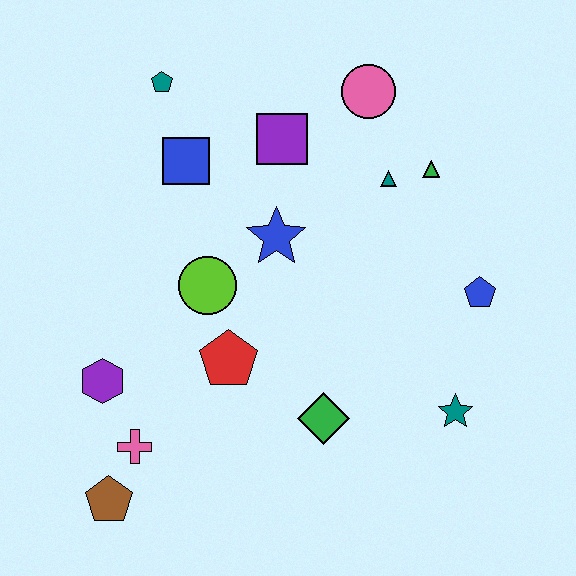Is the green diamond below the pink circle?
Yes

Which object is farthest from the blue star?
The brown pentagon is farthest from the blue star.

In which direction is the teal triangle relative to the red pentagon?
The teal triangle is above the red pentagon.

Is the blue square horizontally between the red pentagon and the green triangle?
No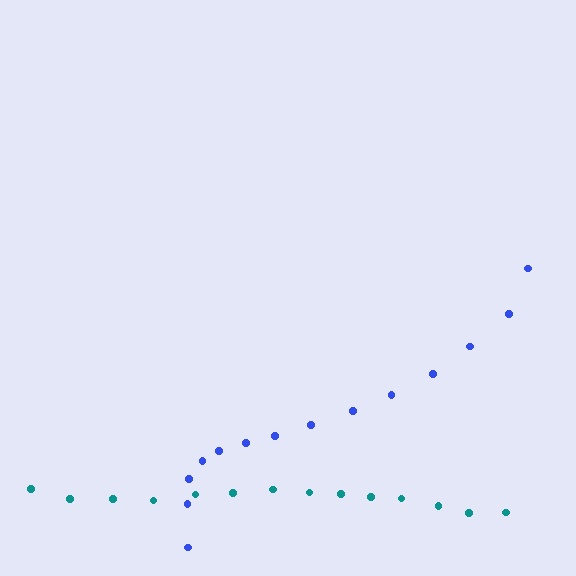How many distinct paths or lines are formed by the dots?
There are 2 distinct paths.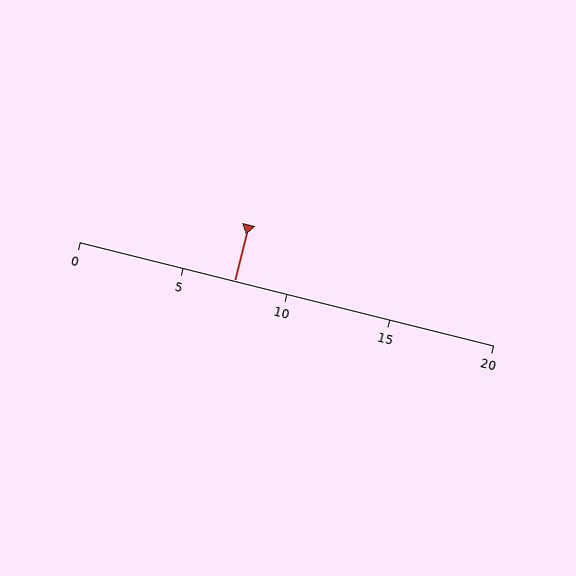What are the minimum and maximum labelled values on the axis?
The axis runs from 0 to 20.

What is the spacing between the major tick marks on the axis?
The major ticks are spaced 5 apart.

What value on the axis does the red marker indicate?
The marker indicates approximately 7.5.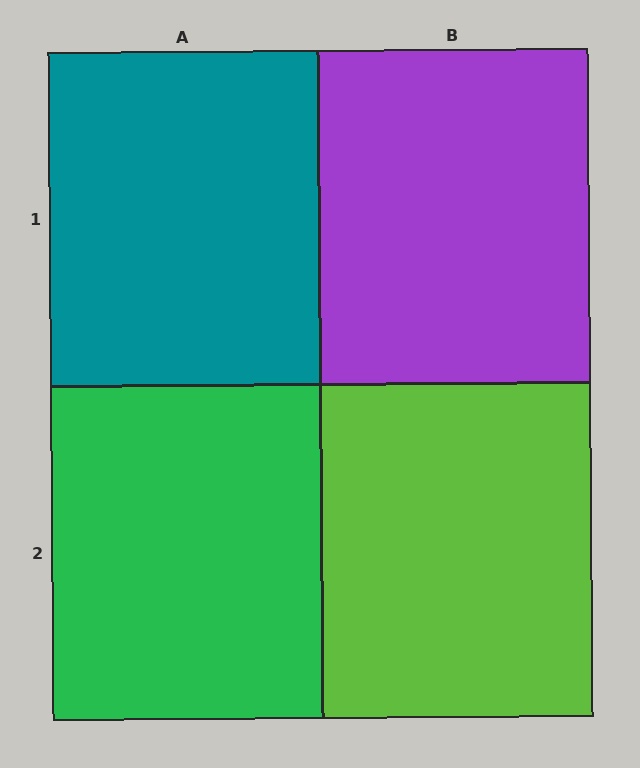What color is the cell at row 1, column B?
Purple.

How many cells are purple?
1 cell is purple.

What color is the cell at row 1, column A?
Teal.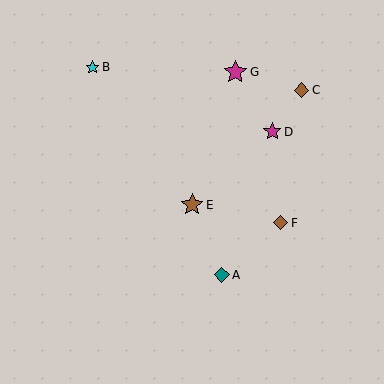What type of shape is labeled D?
Shape D is a magenta star.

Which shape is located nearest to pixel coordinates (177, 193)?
The brown star (labeled E) at (192, 205) is nearest to that location.